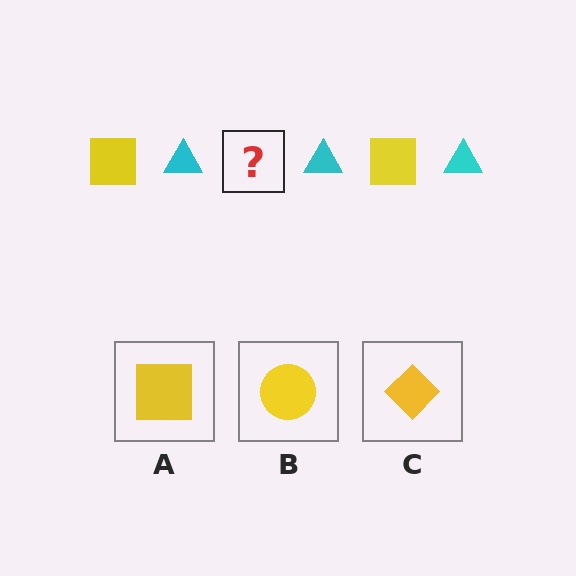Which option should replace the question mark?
Option A.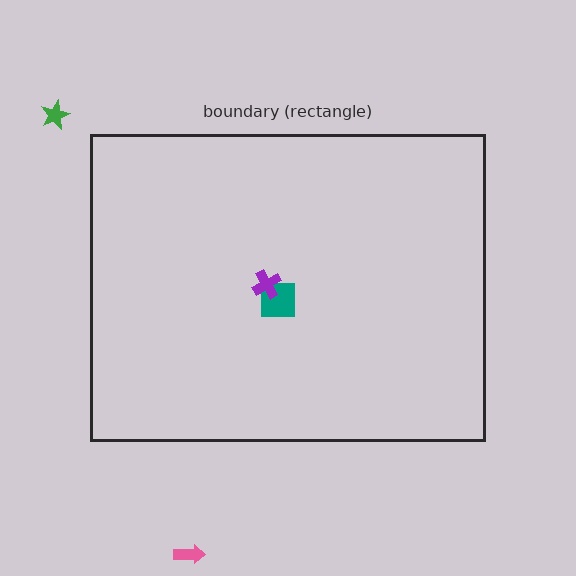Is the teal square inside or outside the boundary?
Inside.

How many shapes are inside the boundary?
2 inside, 2 outside.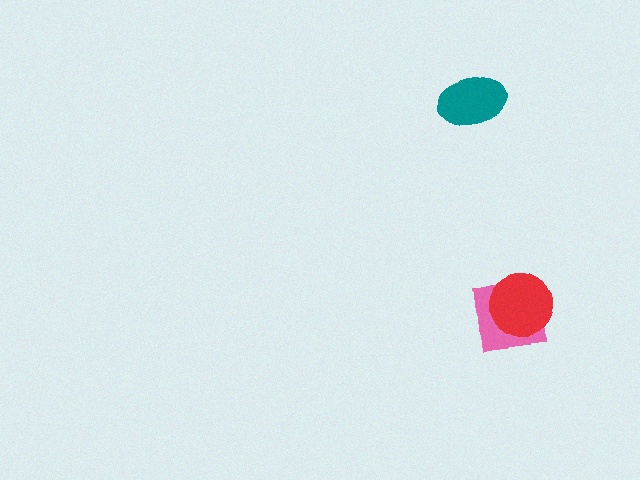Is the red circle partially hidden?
No, no other shape covers it.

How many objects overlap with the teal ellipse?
0 objects overlap with the teal ellipse.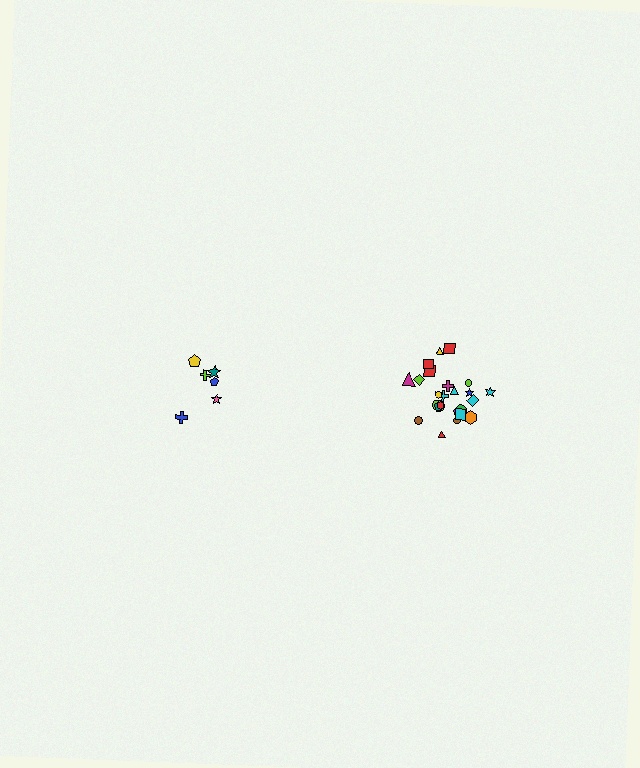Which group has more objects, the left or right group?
The right group.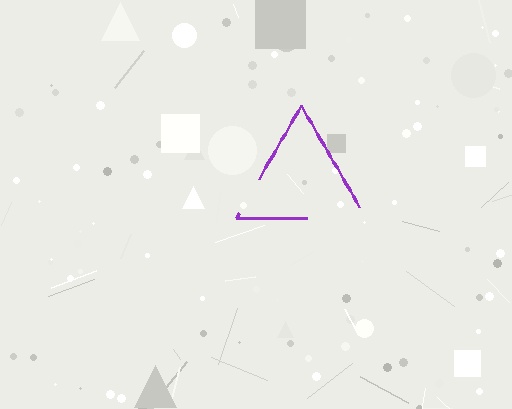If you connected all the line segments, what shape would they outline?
They would outline a triangle.